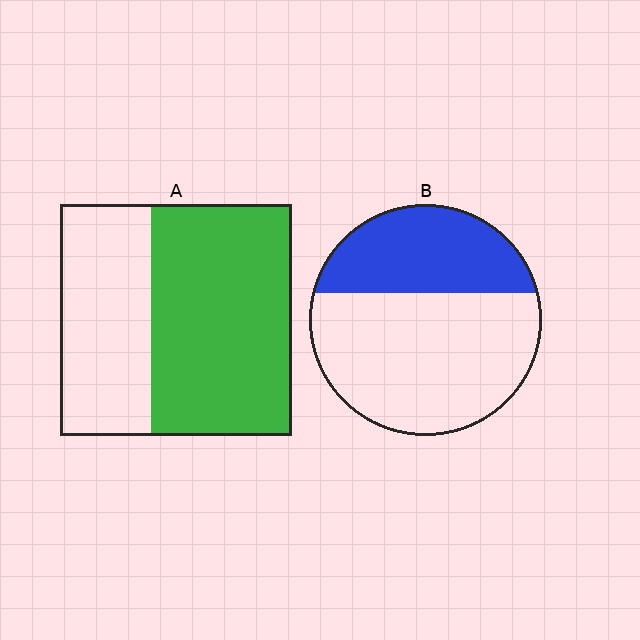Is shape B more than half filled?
No.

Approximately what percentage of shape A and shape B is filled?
A is approximately 60% and B is approximately 35%.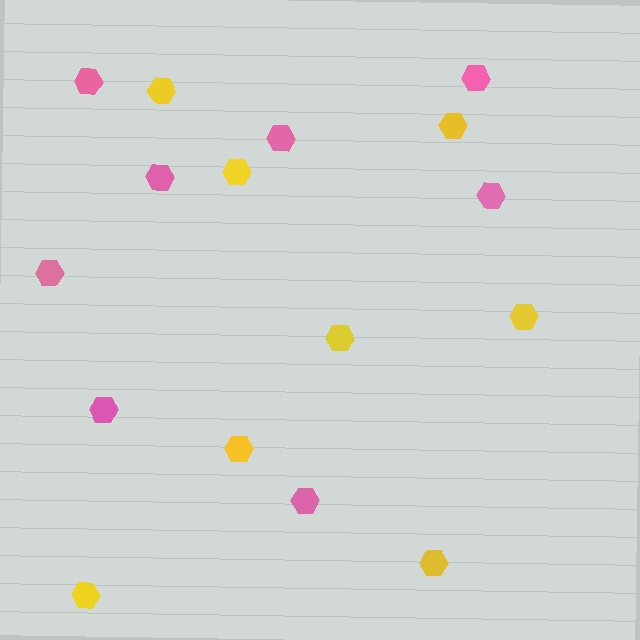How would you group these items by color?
There are 2 groups: one group of yellow hexagons (8) and one group of pink hexagons (8).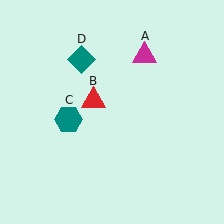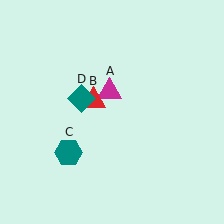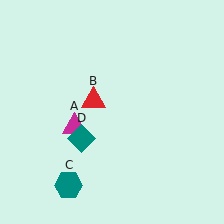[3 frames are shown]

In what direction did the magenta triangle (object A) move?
The magenta triangle (object A) moved down and to the left.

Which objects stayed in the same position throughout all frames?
Red triangle (object B) remained stationary.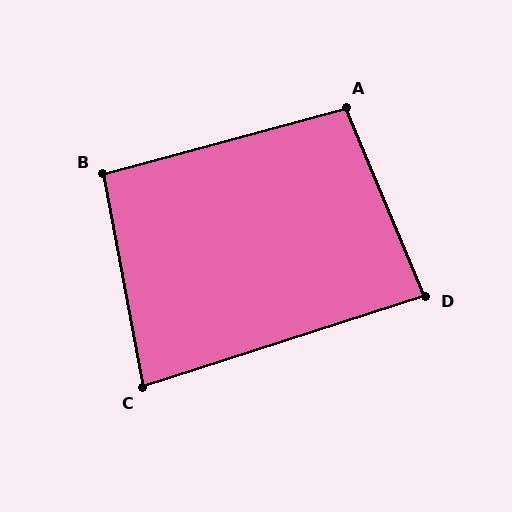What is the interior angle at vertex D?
Approximately 85 degrees (approximately right).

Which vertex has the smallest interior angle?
C, at approximately 83 degrees.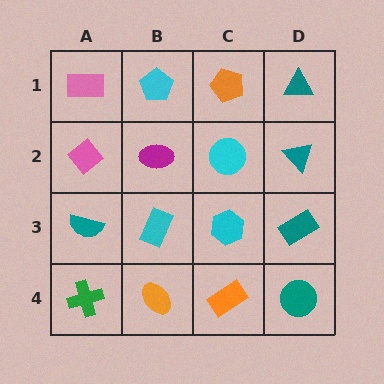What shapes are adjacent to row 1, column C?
A cyan circle (row 2, column C), a cyan pentagon (row 1, column B), a teal triangle (row 1, column D).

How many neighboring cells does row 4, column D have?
2.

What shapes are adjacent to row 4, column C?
A cyan hexagon (row 3, column C), an orange ellipse (row 4, column B), a teal circle (row 4, column D).